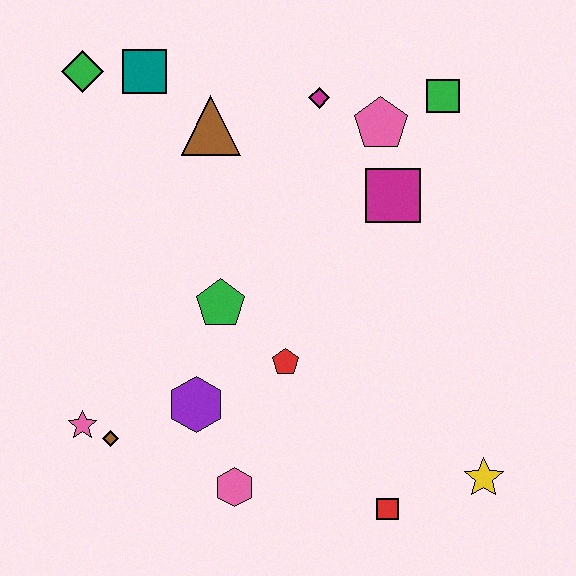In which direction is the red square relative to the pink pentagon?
The red square is below the pink pentagon.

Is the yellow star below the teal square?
Yes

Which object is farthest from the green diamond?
The yellow star is farthest from the green diamond.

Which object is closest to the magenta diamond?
The pink pentagon is closest to the magenta diamond.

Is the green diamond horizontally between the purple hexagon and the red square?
No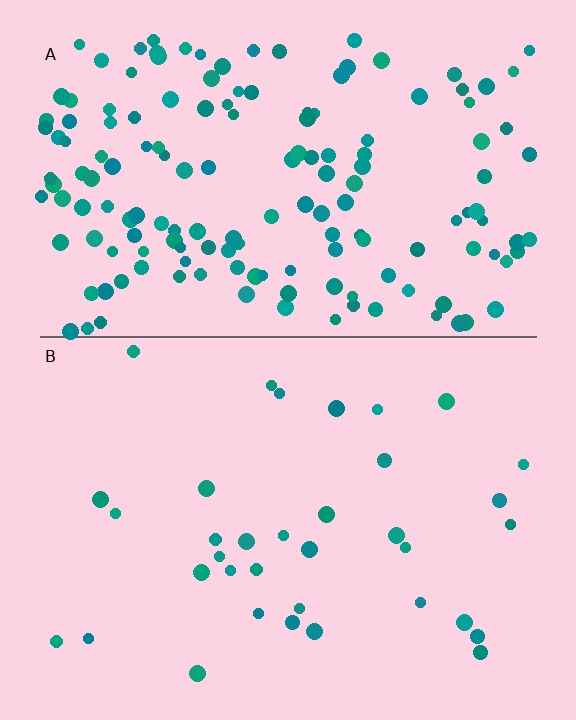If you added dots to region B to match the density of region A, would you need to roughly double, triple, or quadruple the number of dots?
Approximately quadruple.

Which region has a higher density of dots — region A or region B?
A (the top).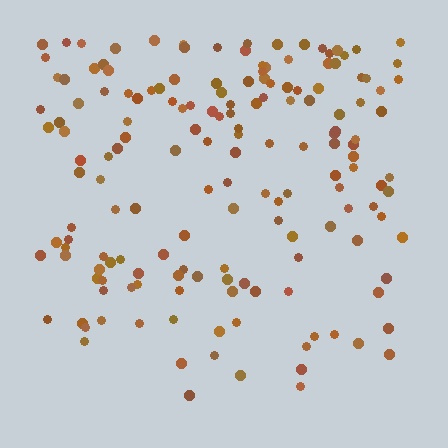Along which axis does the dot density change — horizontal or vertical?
Vertical.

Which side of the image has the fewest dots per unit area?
The bottom.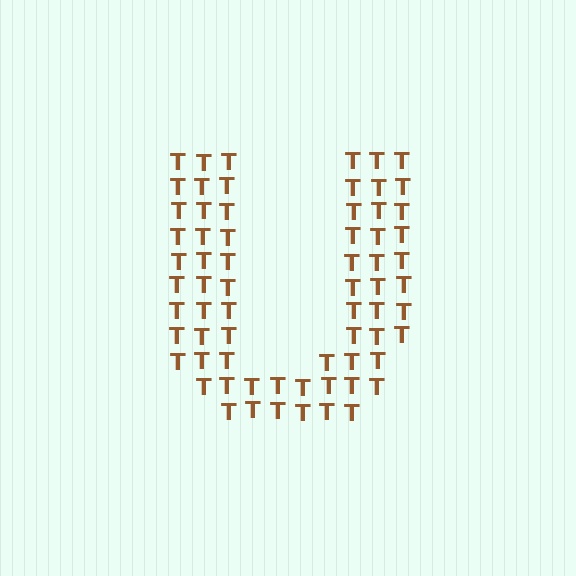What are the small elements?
The small elements are letter T's.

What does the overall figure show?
The overall figure shows the letter U.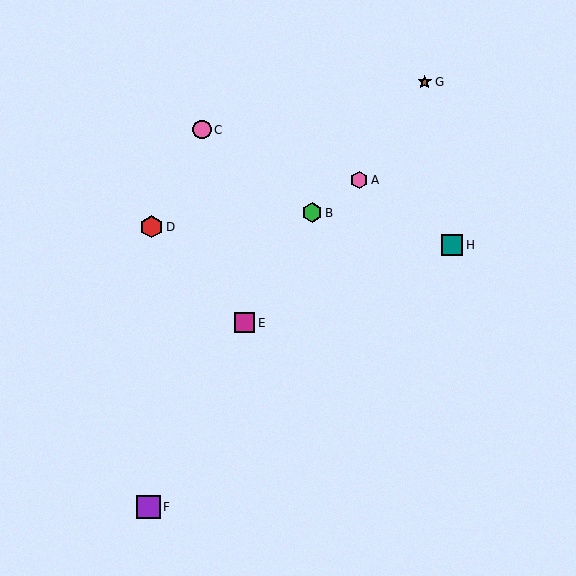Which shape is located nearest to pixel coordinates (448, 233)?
The teal square (labeled H) at (452, 245) is nearest to that location.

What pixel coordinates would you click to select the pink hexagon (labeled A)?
Click at (359, 180) to select the pink hexagon A.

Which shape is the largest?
The purple square (labeled F) is the largest.